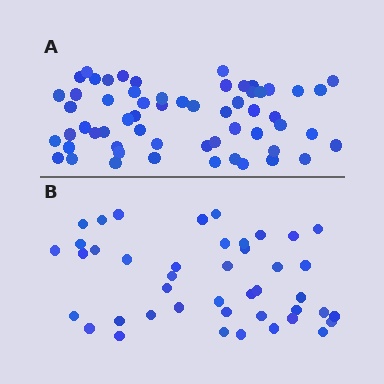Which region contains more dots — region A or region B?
Region A (the top region) has more dots.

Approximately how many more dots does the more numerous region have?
Region A has approximately 15 more dots than region B.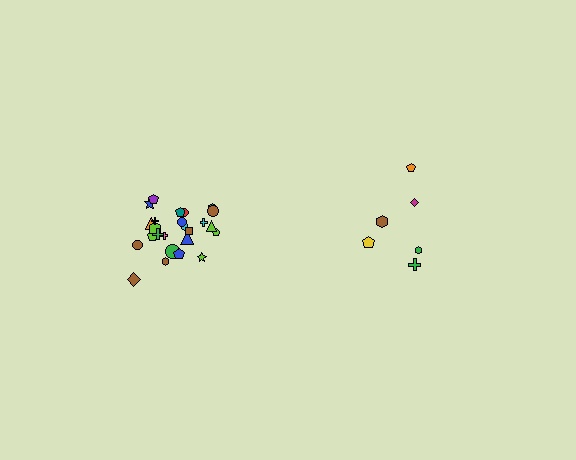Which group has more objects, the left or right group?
The left group.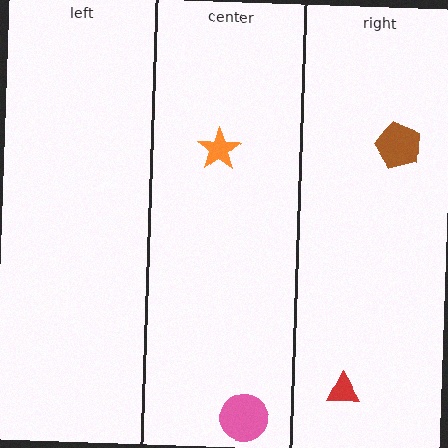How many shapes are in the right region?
2.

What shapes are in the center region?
The pink circle, the orange star.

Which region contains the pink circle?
The center region.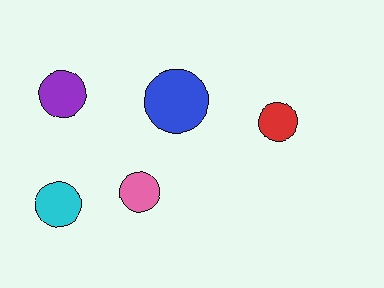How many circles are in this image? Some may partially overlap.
There are 5 circles.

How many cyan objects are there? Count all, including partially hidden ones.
There is 1 cyan object.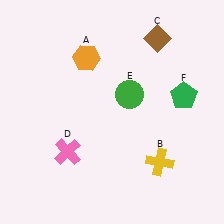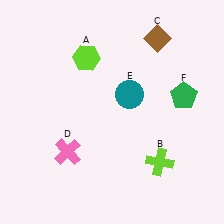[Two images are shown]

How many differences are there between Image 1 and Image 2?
There are 3 differences between the two images.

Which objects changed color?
A changed from orange to lime. B changed from yellow to lime. E changed from green to teal.